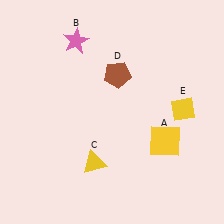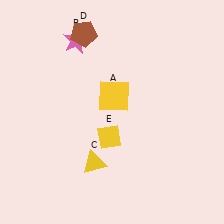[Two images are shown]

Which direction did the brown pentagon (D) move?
The brown pentagon (D) moved up.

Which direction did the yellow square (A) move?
The yellow square (A) moved left.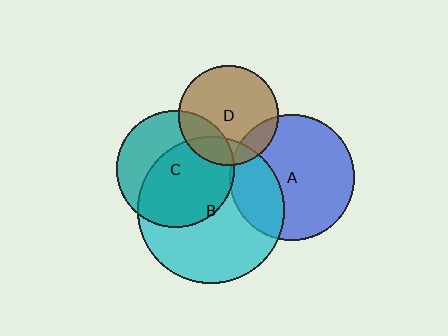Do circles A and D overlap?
Yes.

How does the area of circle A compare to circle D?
Approximately 1.6 times.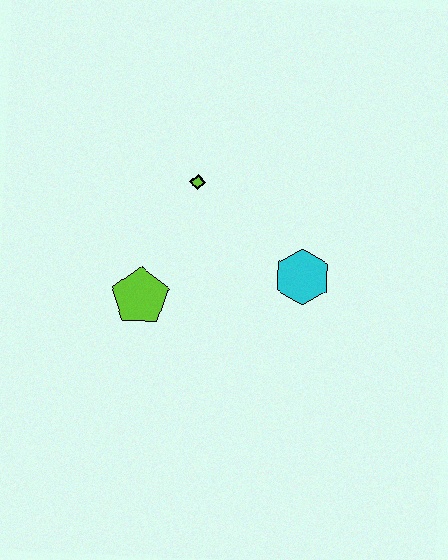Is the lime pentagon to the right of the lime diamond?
No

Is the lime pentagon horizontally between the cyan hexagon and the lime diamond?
No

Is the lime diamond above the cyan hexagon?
Yes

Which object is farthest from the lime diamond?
The cyan hexagon is farthest from the lime diamond.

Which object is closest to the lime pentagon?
The lime diamond is closest to the lime pentagon.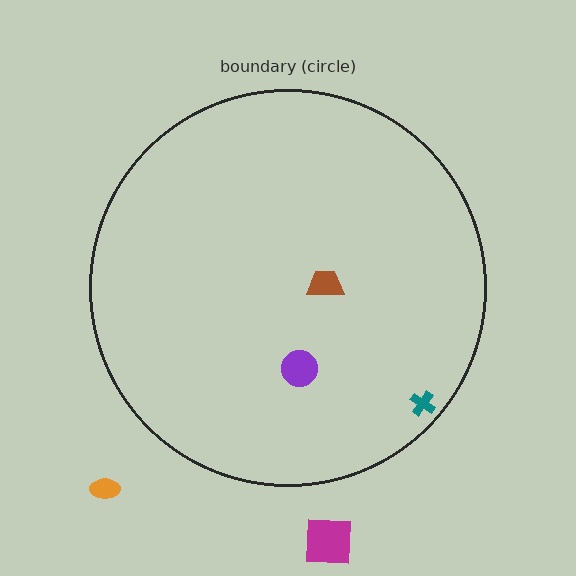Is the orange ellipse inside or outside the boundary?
Outside.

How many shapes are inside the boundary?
3 inside, 2 outside.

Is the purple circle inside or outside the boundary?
Inside.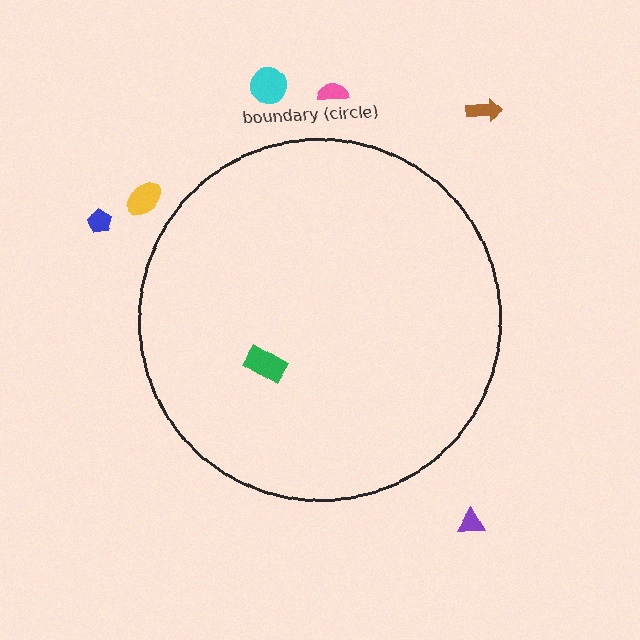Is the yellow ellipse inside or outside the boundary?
Outside.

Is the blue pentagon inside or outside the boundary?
Outside.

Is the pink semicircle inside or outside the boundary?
Outside.